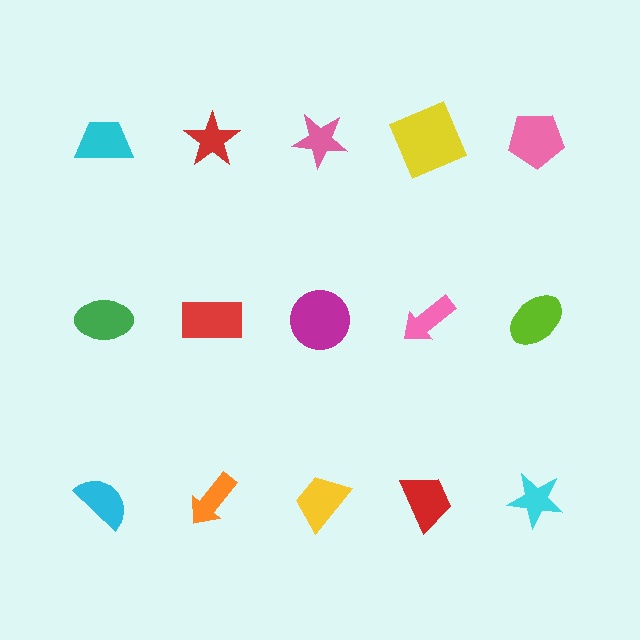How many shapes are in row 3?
5 shapes.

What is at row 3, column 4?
A red trapezoid.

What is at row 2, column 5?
A lime ellipse.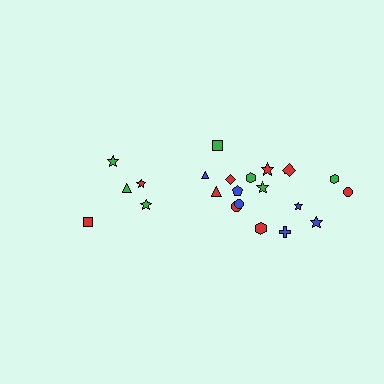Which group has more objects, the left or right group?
The right group.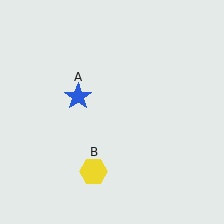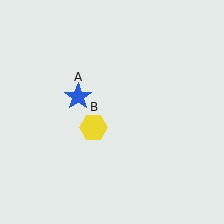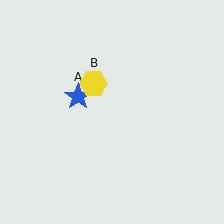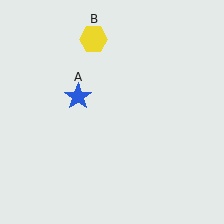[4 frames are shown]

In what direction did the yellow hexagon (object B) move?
The yellow hexagon (object B) moved up.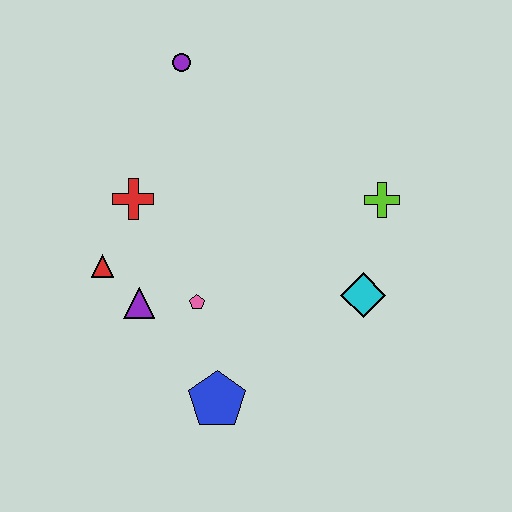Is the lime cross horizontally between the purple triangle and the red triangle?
No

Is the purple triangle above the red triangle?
No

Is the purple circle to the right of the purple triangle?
Yes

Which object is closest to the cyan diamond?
The lime cross is closest to the cyan diamond.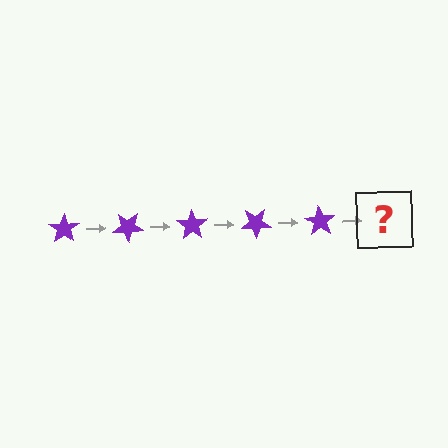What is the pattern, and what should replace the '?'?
The pattern is that the star rotates 35 degrees each step. The '?' should be a purple star rotated 175 degrees.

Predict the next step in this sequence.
The next step is a purple star rotated 175 degrees.